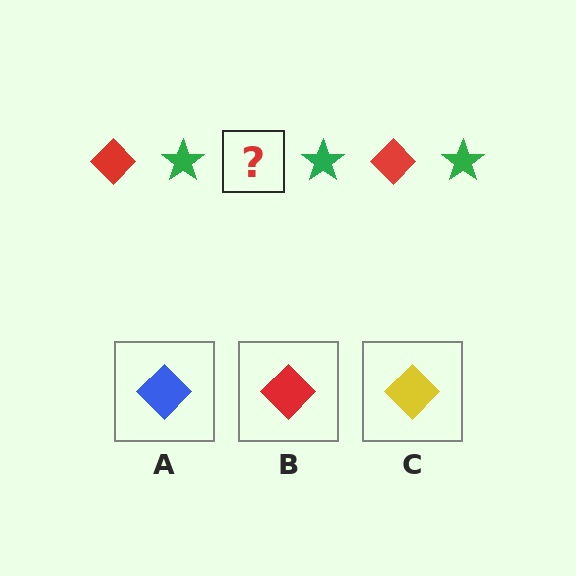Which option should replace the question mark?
Option B.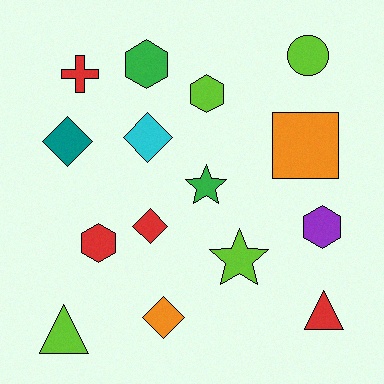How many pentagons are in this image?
There are no pentagons.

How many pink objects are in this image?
There are no pink objects.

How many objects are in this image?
There are 15 objects.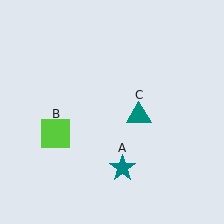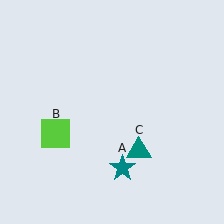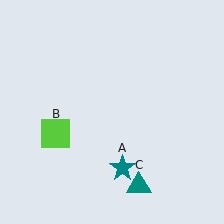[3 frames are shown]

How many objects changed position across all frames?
1 object changed position: teal triangle (object C).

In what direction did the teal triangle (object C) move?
The teal triangle (object C) moved down.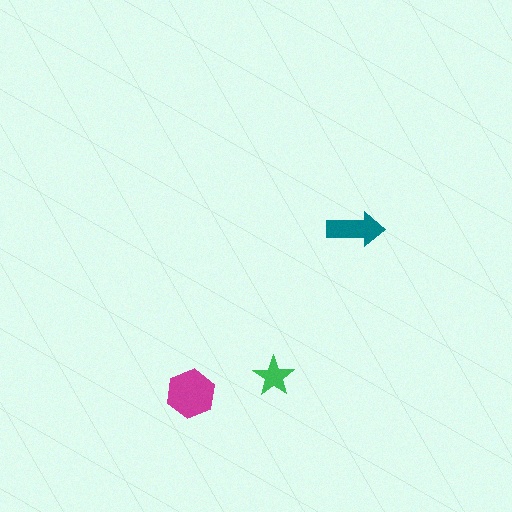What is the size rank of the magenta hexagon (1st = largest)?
1st.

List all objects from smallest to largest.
The green star, the teal arrow, the magenta hexagon.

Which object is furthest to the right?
The teal arrow is rightmost.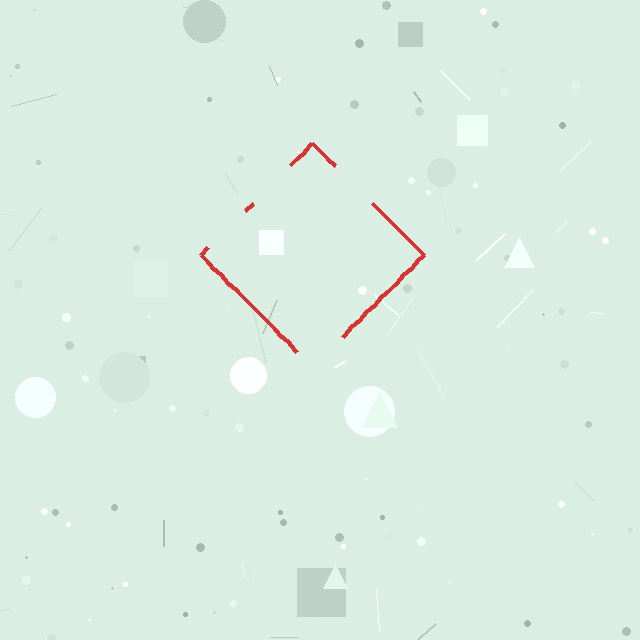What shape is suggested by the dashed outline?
The dashed outline suggests a diamond.